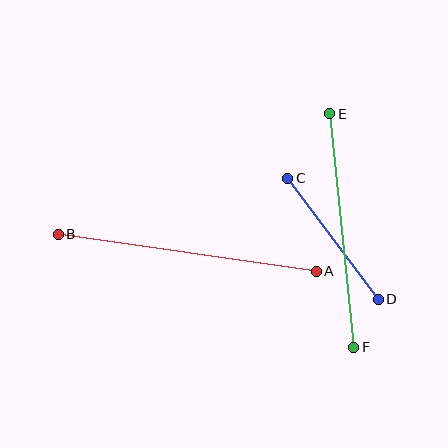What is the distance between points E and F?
The distance is approximately 235 pixels.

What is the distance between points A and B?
The distance is approximately 261 pixels.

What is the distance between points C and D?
The distance is approximately 151 pixels.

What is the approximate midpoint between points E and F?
The midpoint is at approximately (342, 231) pixels.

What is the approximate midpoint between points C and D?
The midpoint is at approximately (333, 239) pixels.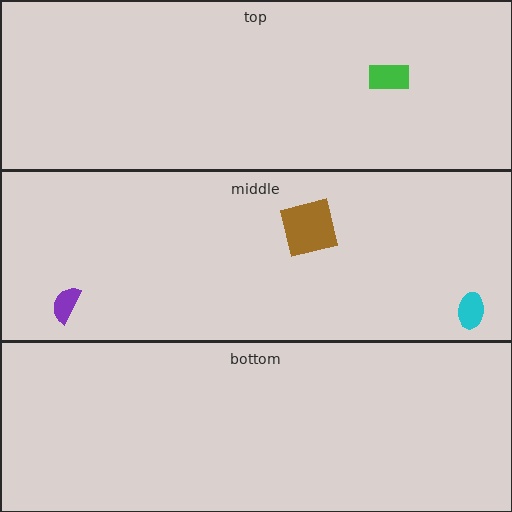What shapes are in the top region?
The green rectangle.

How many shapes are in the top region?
1.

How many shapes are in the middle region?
3.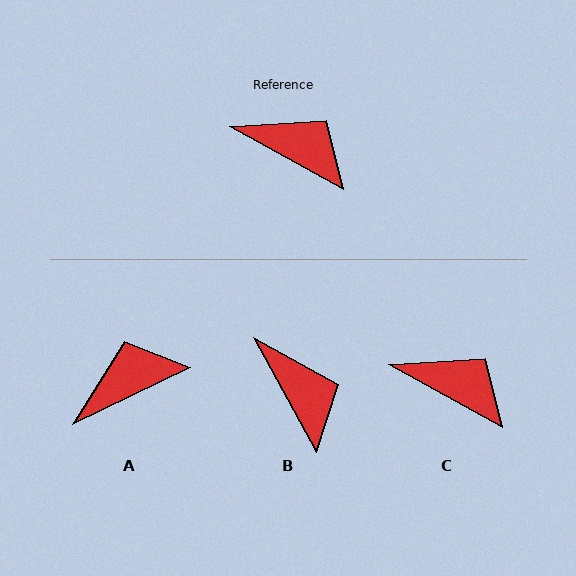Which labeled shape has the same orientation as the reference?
C.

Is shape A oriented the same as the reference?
No, it is off by about 54 degrees.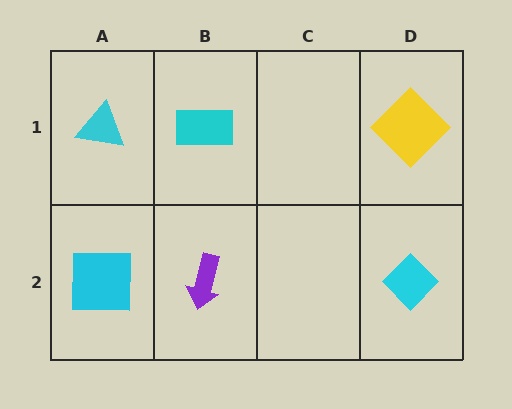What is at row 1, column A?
A cyan triangle.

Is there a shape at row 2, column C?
No, that cell is empty.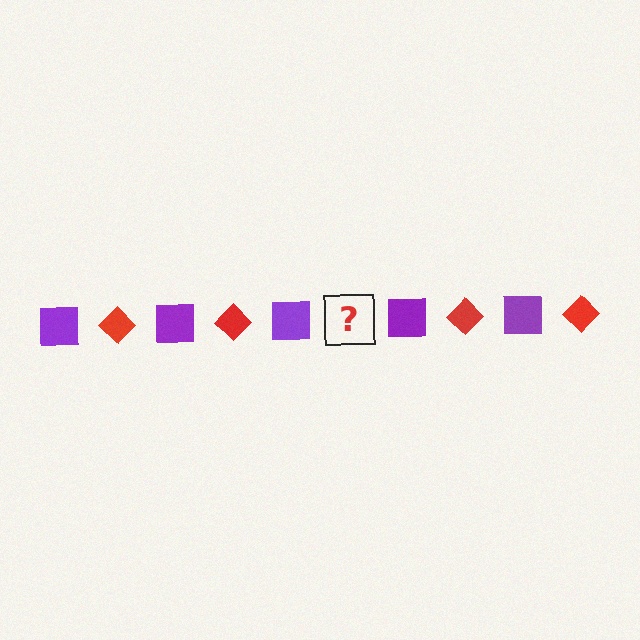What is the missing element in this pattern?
The missing element is a red diamond.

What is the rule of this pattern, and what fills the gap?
The rule is that the pattern alternates between purple square and red diamond. The gap should be filled with a red diamond.